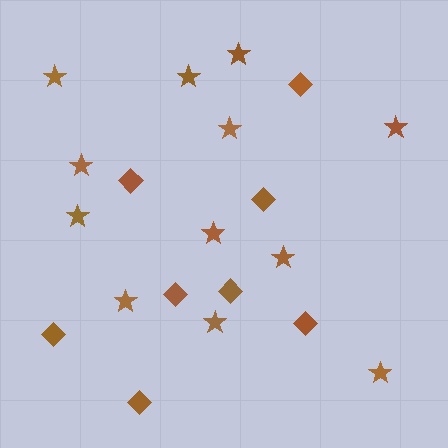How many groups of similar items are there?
There are 2 groups: one group of stars (12) and one group of diamonds (8).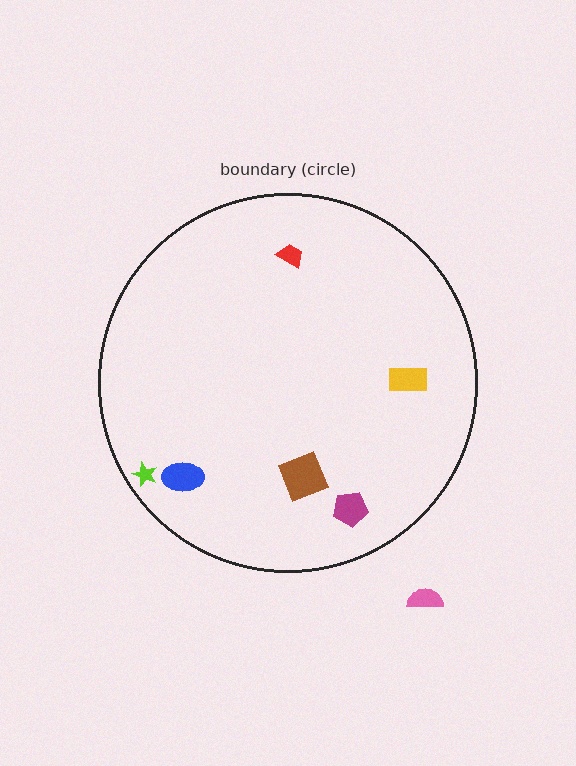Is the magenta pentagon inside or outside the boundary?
Inside.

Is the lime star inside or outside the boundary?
Inside.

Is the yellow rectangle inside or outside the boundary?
Inside.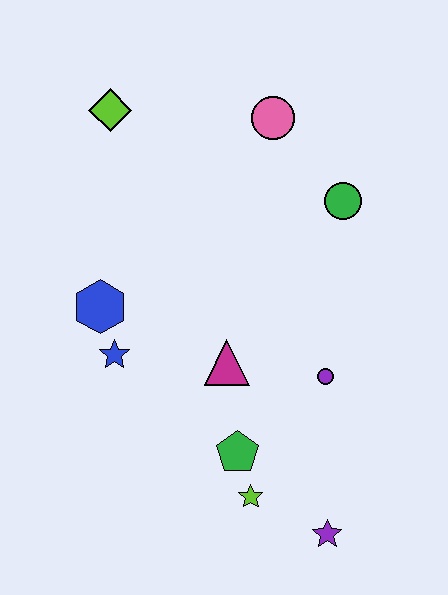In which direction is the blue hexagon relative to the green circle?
The blue hexagon is to the left of the green circle.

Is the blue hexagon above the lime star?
Yes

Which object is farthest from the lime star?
The lime diamond is farthest from the lime star.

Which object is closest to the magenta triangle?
The green pentagon is closest to the magenta triangle.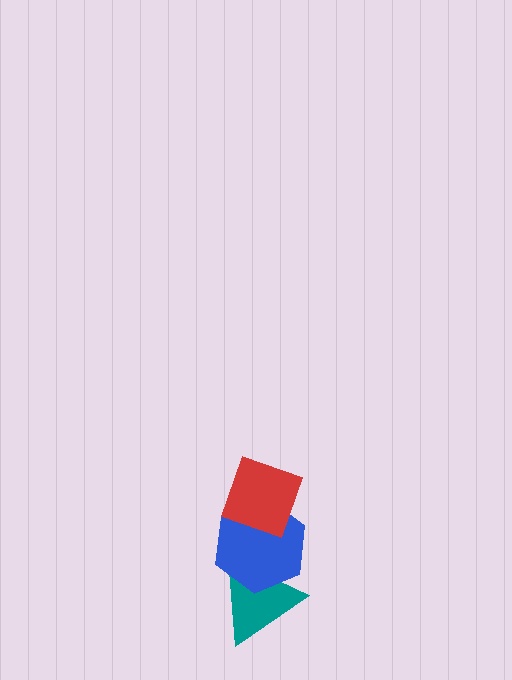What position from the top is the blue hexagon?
The blue hexagon is 2nd from the top.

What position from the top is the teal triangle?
The teal triangle is 3rd from the top.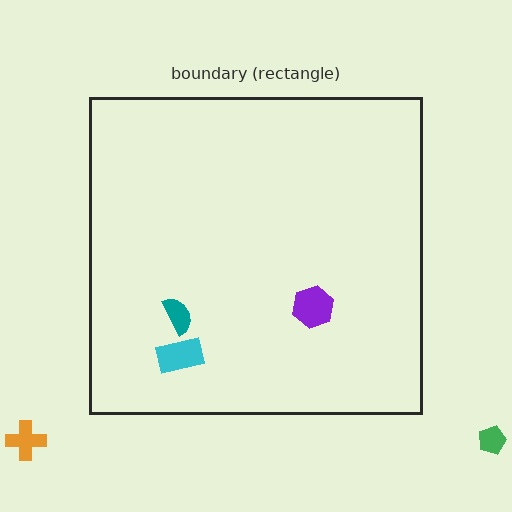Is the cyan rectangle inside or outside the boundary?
Inside.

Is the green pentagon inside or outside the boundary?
Outside.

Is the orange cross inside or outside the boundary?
Outside.